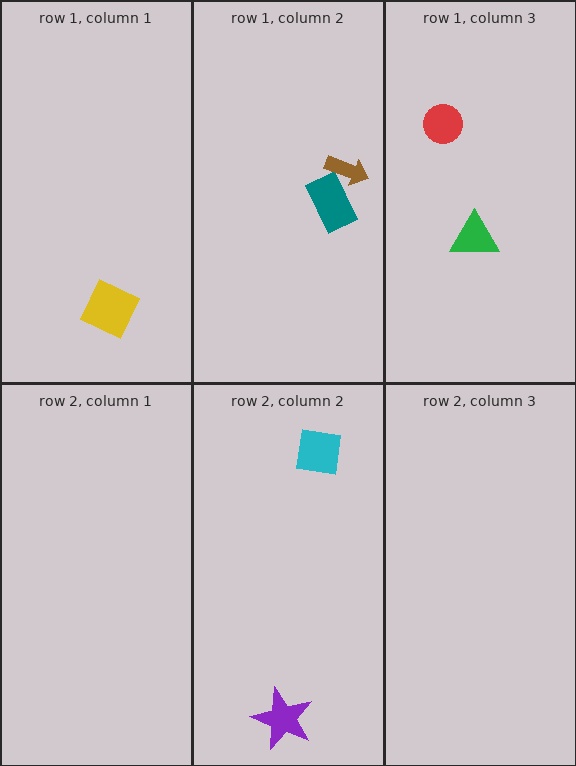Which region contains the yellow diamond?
The row 1, column 1 region.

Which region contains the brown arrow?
The row 1, column 2 region.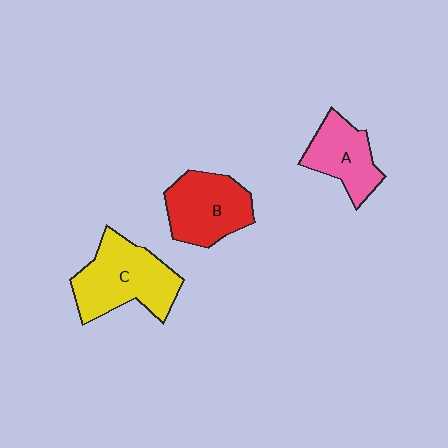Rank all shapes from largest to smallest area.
From largest to smallest: C (yellow), B (red), A (pink).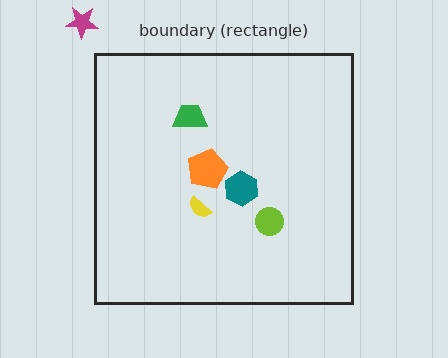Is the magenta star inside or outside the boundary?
Outside.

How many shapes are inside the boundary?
5 inside, 1 outside.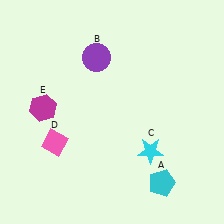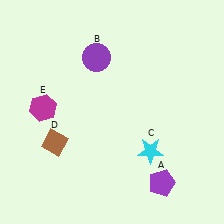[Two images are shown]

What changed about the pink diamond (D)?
In Image 1, D is pink. In Image 2, it changed to brown.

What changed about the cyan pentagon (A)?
In Image 1, A is cyan. In Image 2, it changed to purple.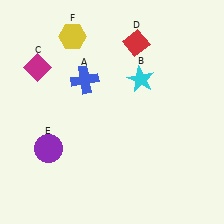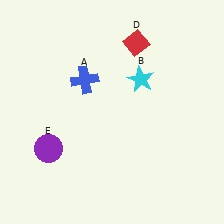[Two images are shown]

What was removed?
The yellow hexagon (F), the magenta diamond (C) were removed in Image 2.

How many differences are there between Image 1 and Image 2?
There are 2 differences between the two images.